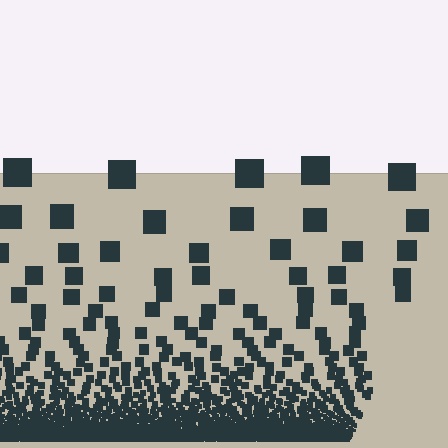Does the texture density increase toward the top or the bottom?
Density increases toward the bottom.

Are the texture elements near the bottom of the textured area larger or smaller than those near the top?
Smaller. The gradient is inverted — elements near the bottom are smaller and denser.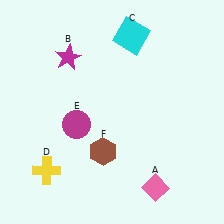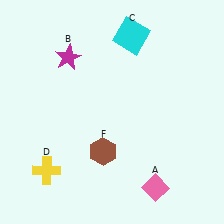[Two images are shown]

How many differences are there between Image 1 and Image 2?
There is 1 difference between the two images.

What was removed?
The magenta circle (E) was removed in Image 2.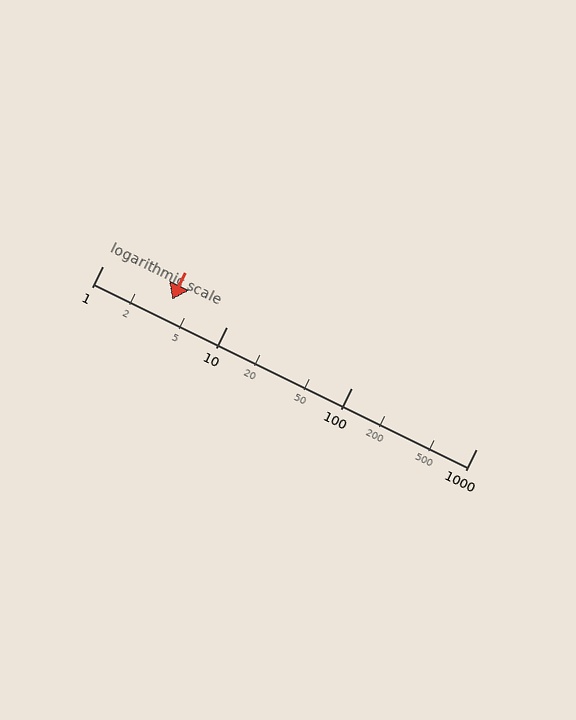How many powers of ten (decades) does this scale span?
The scale spans 3 decades, from 1 to 1000.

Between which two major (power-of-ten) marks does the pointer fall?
The pointer is between 1 and 10.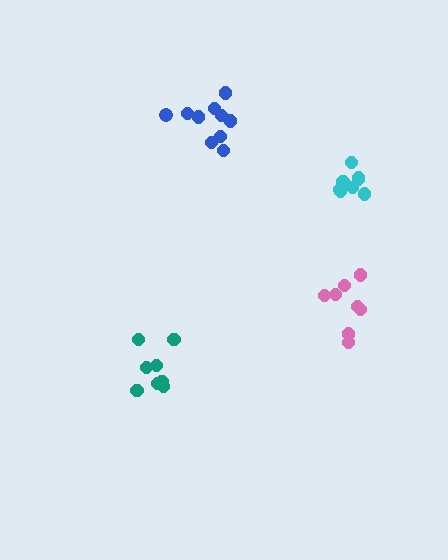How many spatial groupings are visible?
There are 4 spatial groupings.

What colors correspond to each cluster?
The clusters are colored: teal, blue, cyan, pink.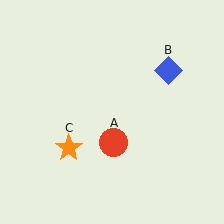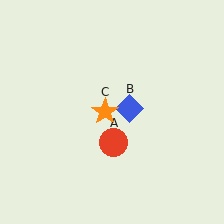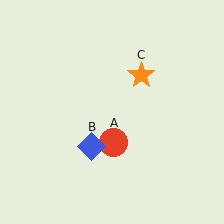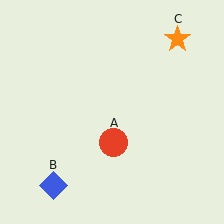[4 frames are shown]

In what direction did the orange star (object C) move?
The orange star (object C) moved up and to the right.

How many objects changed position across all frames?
2 objects changed position: blue diamond (object B), orange star (object C).